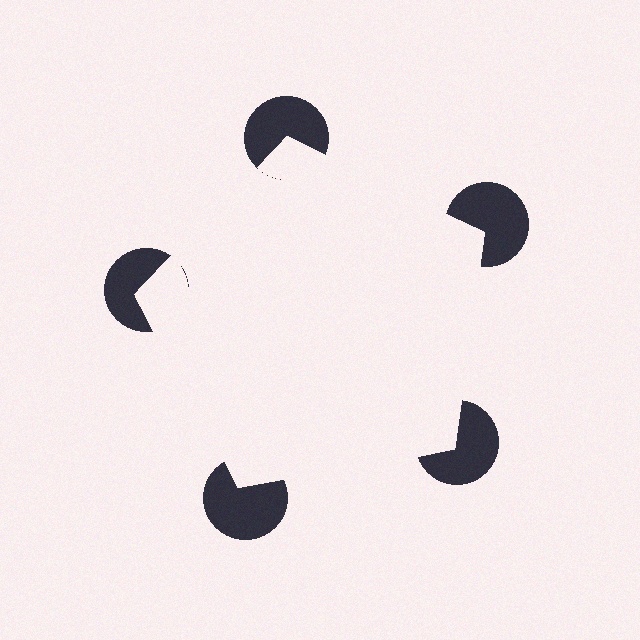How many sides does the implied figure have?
5 sides.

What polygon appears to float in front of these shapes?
An illusory pentagon — its edges are inferred from the aligned wedge cuts in the pac-man discs, not physically drawn.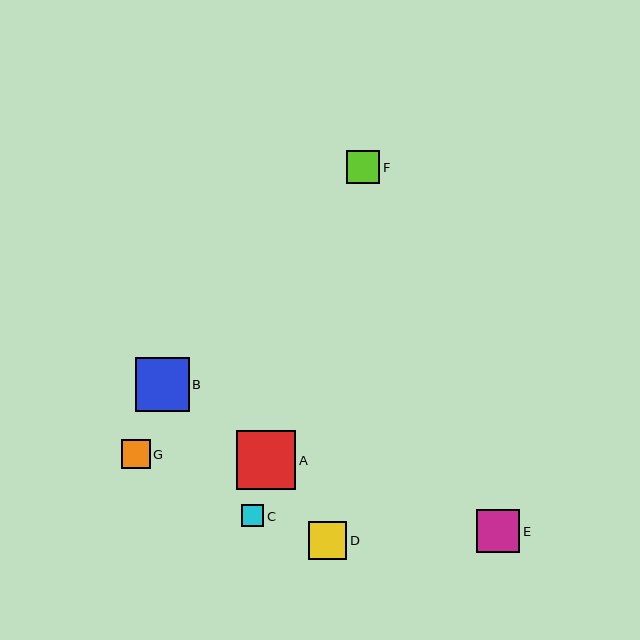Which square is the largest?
Square A is the largest with a size of approximately 59 pixels.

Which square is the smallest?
Square C is the smallest with a size of approximately 22 pixels.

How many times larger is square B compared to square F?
Square B is approximately 1.6 times the size of square F.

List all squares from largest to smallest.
From largest to smallest: A, B, E, D, F, G, C.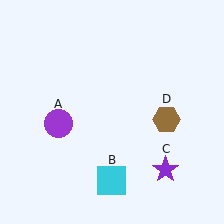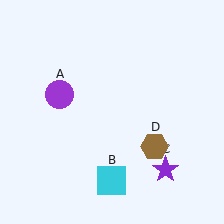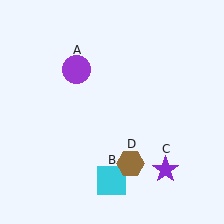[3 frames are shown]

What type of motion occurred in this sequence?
The purple circle (object A), brown hexagon (object D) rotated clockwise around the center of the scene.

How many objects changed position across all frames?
2 objects changed position: purple circle (object A), brown hexagon (object D).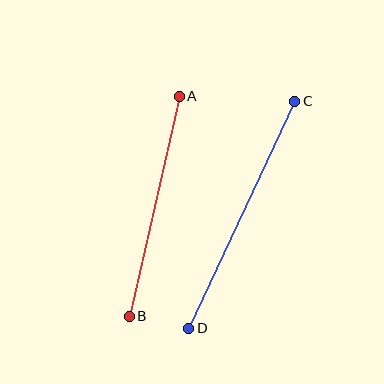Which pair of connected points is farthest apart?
Points C and D are farthest apart.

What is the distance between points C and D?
The distance is approximately 250 pixels.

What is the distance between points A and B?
The distance is approximately 226 pixels.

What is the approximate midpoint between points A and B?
The midpoint is at approximately (154, 206) pixels.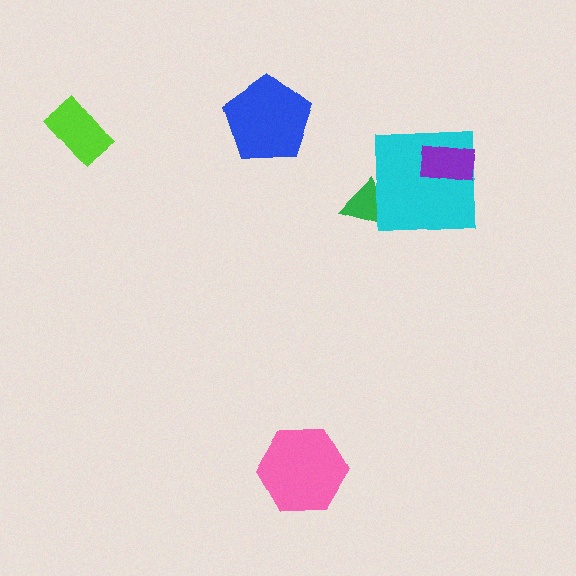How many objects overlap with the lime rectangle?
0 objects overlap with the lime rectangle.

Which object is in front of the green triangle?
The cyan square is in front of the green triangle.